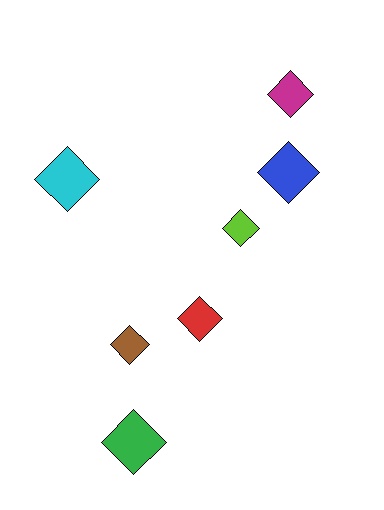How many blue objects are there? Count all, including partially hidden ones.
There is 1 blue object.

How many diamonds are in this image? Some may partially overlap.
There are 7 diamonds.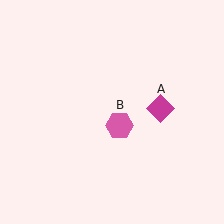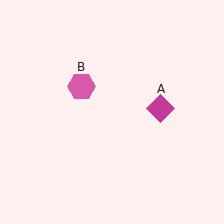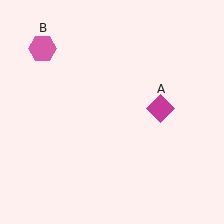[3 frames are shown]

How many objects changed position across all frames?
1 object changed position: pink hexagon (object B).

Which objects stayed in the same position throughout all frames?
Magenta diamond (object A) remained stationary.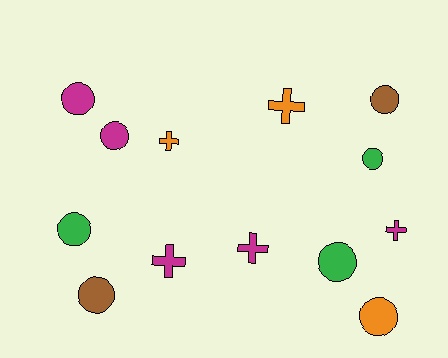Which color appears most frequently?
Magenta, with 5 objects.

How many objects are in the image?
There are 13 objects.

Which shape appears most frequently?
Circle, with 8 objects.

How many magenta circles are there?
There are 2 magenta circles.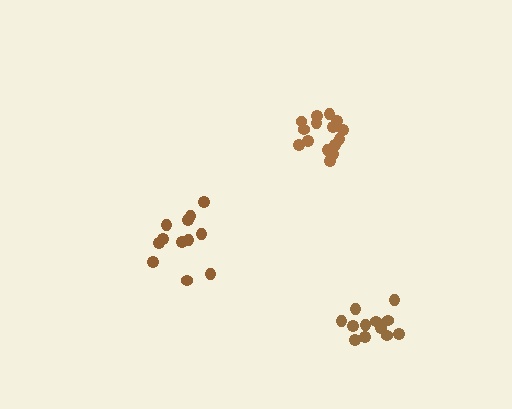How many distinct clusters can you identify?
There are 3 distinct clusters.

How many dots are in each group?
Group 1: 12 dots, Group 2: 12 dots, Group 3: 16 dots (40 total).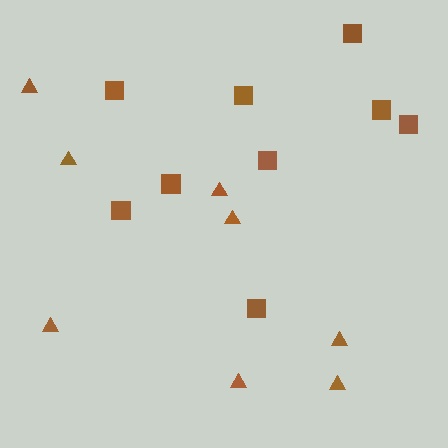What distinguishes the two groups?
There are 2 groups: one group of squares (9) and one group of triangles (8).